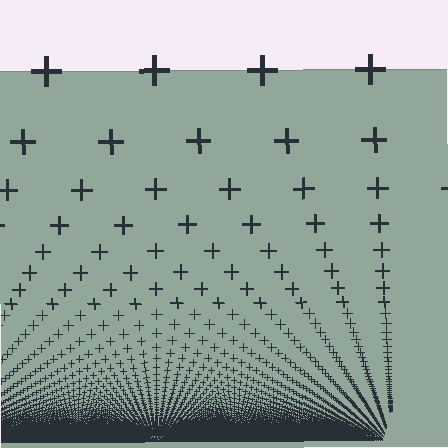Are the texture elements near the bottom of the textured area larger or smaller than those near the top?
Smaller. The gradient is inverted — elements near the bottom are smaller and denser.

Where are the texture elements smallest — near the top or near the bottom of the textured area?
Near the bottom.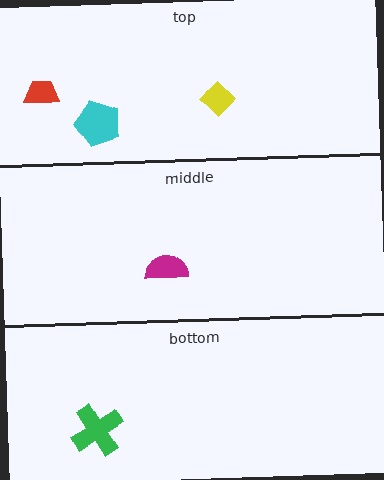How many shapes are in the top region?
3.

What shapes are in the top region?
The cyan pentagon, the red trapezoid, the yellow diamond.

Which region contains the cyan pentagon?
The top region.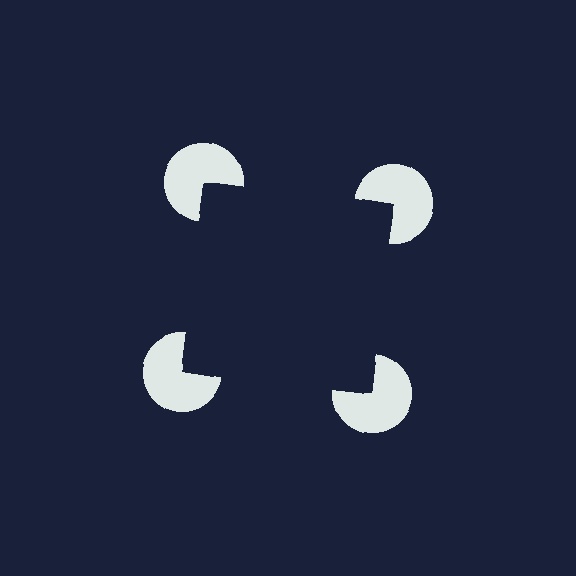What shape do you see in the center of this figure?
An illusory square — its edges are inferred from the aligned wedge cuts in the pac-man discs, not physically drawn.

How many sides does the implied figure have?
4 sides.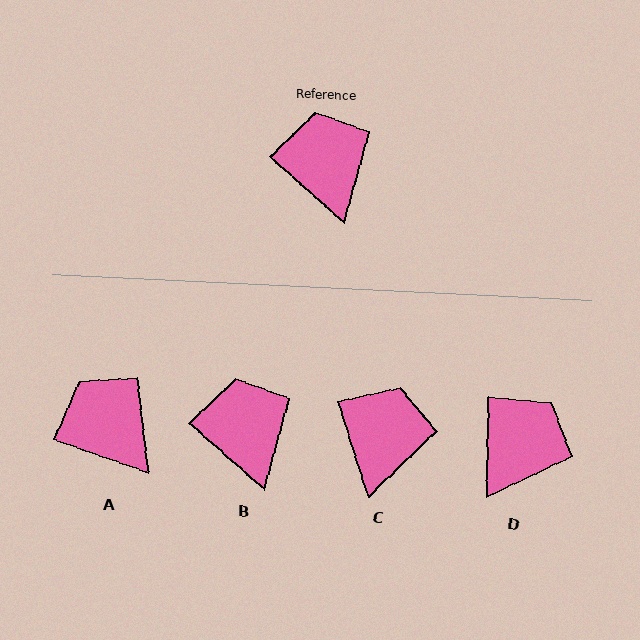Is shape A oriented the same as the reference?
No, it is off by about 23 degrees.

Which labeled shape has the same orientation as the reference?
B.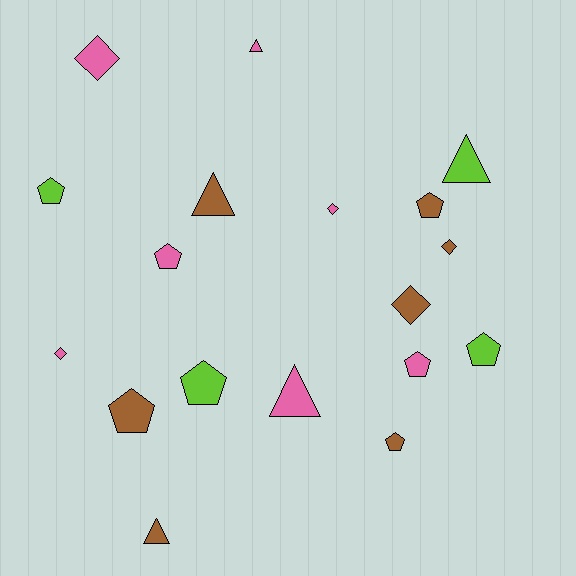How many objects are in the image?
There are 18 objects.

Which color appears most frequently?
Brown, with 7 objects.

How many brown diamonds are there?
There are 2 brown diamonds.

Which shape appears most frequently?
Pentagon, with 8 objects.